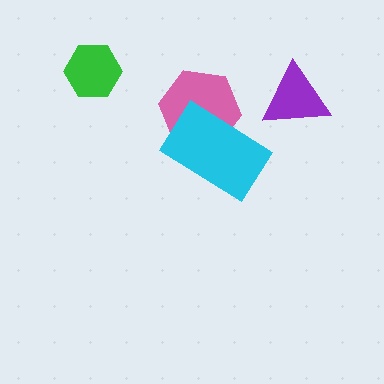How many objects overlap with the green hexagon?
0 objects overlap with the green hexagon.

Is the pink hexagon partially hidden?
Yes, it is partially covered by another shape.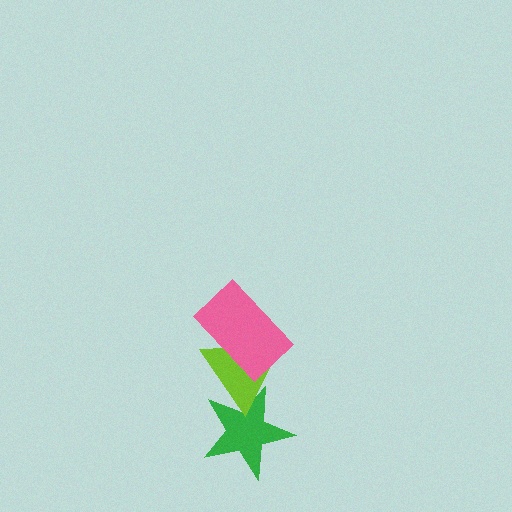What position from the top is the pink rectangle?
The pink rectangle is 1st from the top.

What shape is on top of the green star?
The lime triangle is on top of the green star.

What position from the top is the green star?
The green star is 3rd from the top.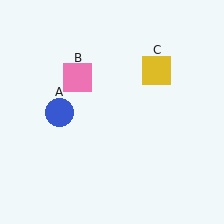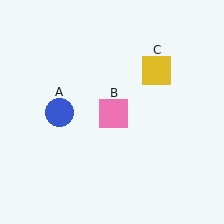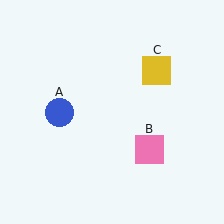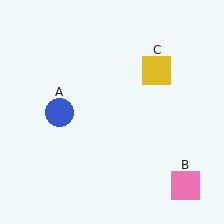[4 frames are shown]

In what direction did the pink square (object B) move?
The pink square (object B) moved down and to the right.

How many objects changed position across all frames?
1 object changed position: pink square (object B).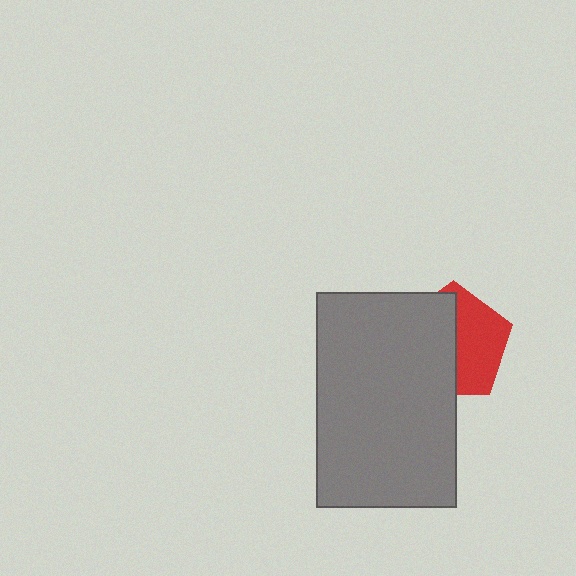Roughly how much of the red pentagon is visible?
About half of it is visible (roughly 46%).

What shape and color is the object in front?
The object in front is a gray rectangle.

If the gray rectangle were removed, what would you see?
You would see the complete red pentagon.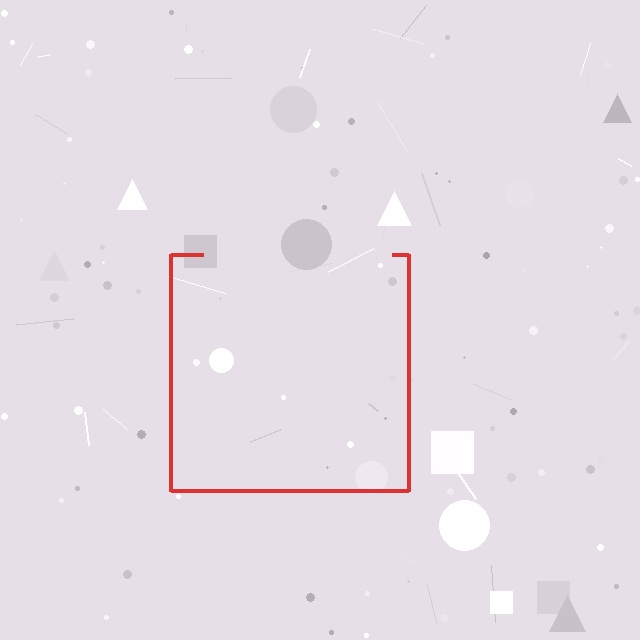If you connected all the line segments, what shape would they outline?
They would outline a square.